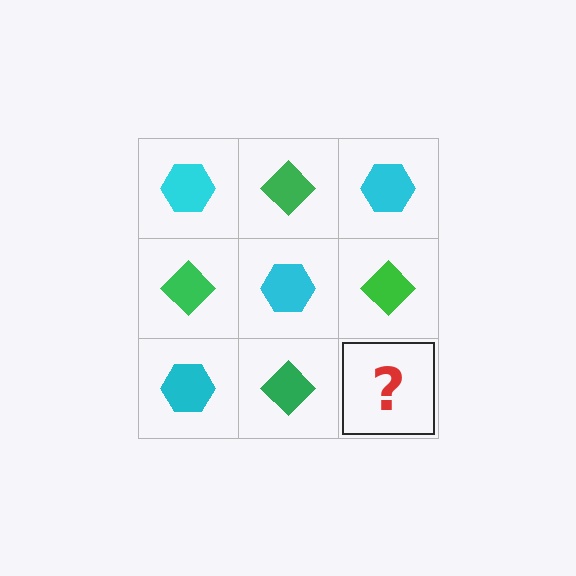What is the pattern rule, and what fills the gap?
The rule is that it alternates cyan hexagon and green diamond in a checkerboard pattern. The gap should be filled with a cyan hexagon.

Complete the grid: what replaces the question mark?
The question mark should be replaced with a cyan hexagon.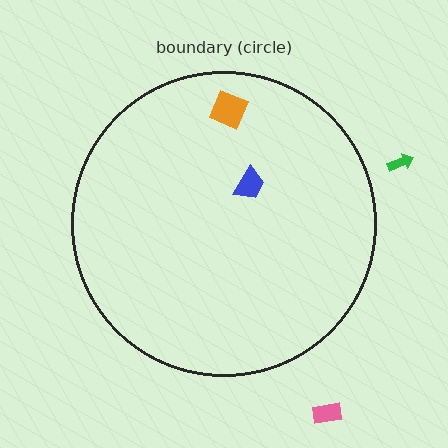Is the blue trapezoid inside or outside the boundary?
Inside.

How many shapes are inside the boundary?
2 inside, 2 outside.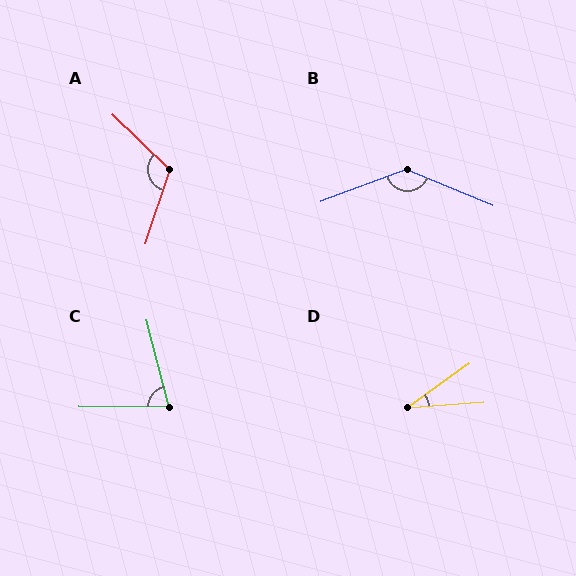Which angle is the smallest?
D, at approximately 31 degrees.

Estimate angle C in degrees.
Approximately 75 degrees.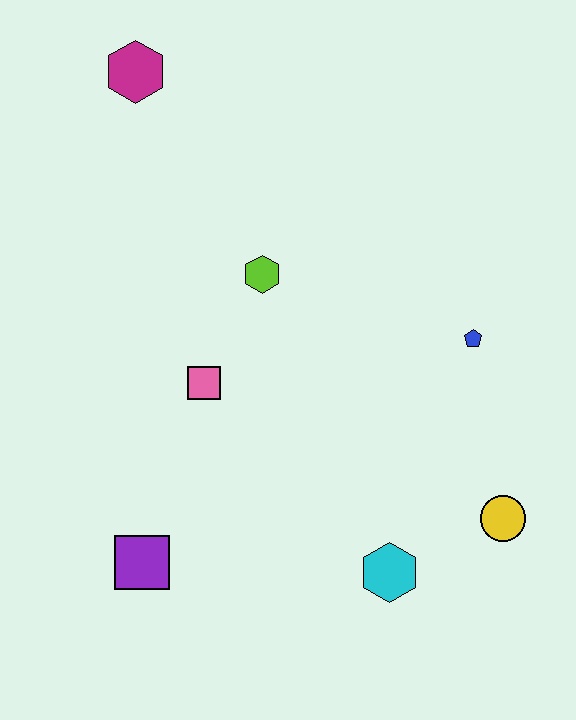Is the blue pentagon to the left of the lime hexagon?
No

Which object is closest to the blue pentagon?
The yellow circle is closest to the blue pentagon.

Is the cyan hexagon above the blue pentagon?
No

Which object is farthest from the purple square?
The magenta hexagon is farthest from the purple square.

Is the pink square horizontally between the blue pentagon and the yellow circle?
No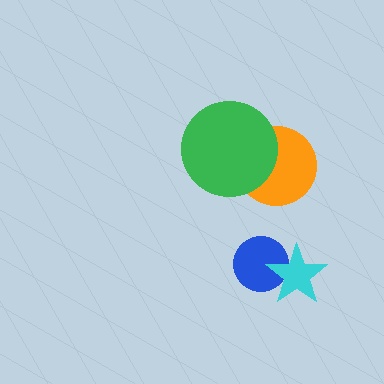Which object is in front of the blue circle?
The cyan star is in front of the blue circle.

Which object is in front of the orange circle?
The green circle is in front of the orange circle.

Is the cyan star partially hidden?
No, no other shape covers it.